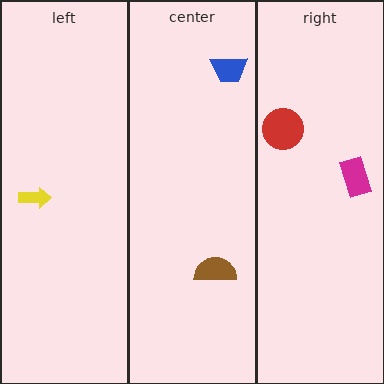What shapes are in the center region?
The blue trapezoid, the brown semicircle.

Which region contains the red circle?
The right region.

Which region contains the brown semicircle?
The center region.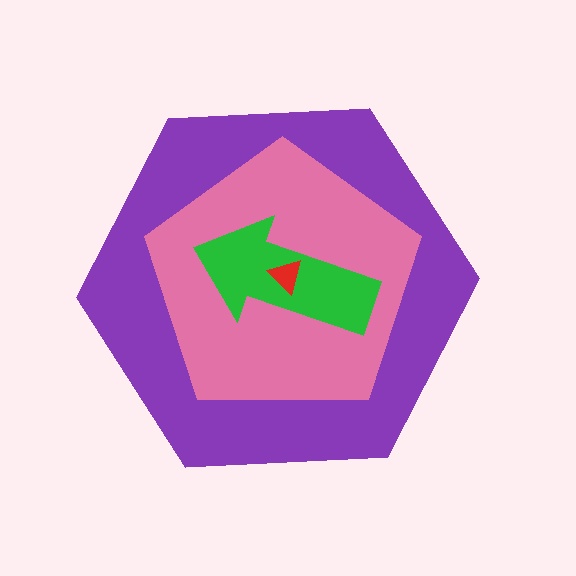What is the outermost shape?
The purple hexagon.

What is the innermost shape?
The red triangle.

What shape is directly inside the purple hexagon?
The pink pentagon.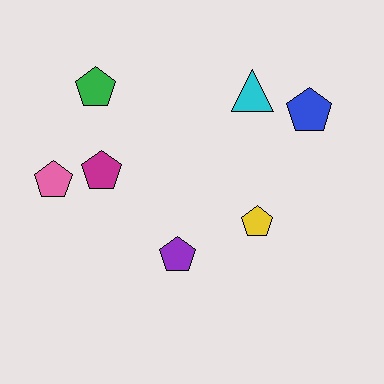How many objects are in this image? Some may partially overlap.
There are 7 objects.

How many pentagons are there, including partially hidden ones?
There are 6 pentagons.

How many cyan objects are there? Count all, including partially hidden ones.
There is 1 cyan object.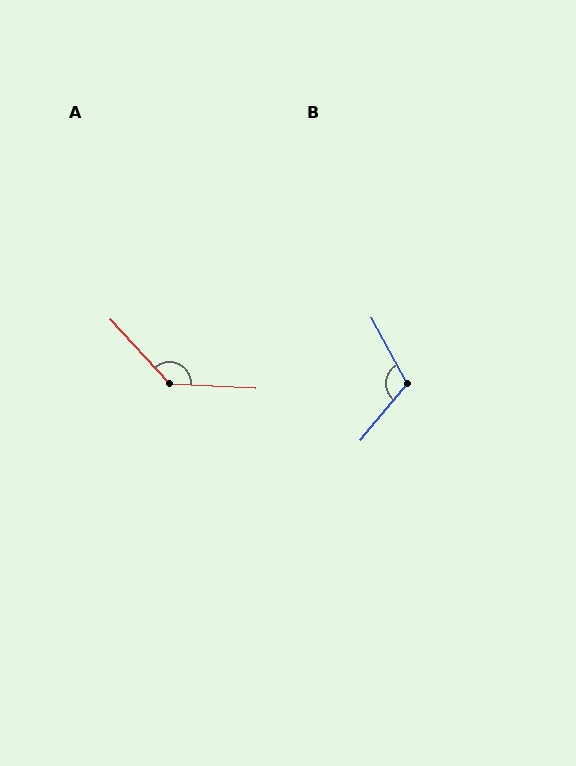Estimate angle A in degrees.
Approximately 136 degrees.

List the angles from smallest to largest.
B (112°), A (136°).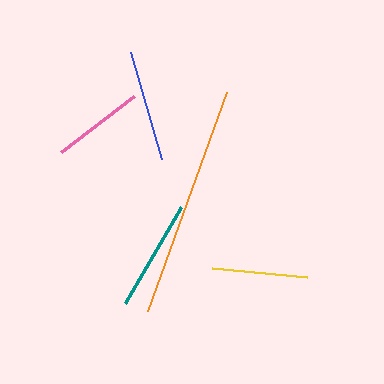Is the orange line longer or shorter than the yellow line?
The orange line is longer than the yellow line.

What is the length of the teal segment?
The teal segment is approximately 111 pixels long.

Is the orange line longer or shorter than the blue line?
The orange line is longer than the blue line.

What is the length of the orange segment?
The orange segment is approximately 232 pixels long.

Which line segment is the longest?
The orange line is the longest at approximately 232 pixels.